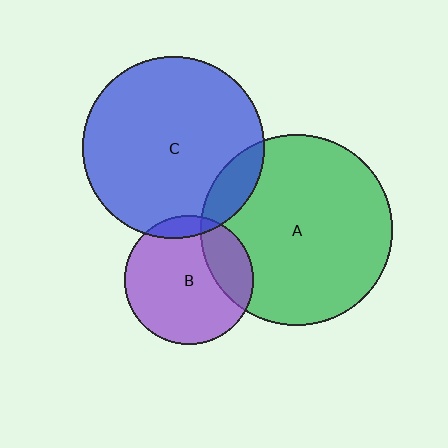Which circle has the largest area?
Circle A (green).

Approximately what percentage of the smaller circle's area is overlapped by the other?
Approximately 10%.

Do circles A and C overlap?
Yes.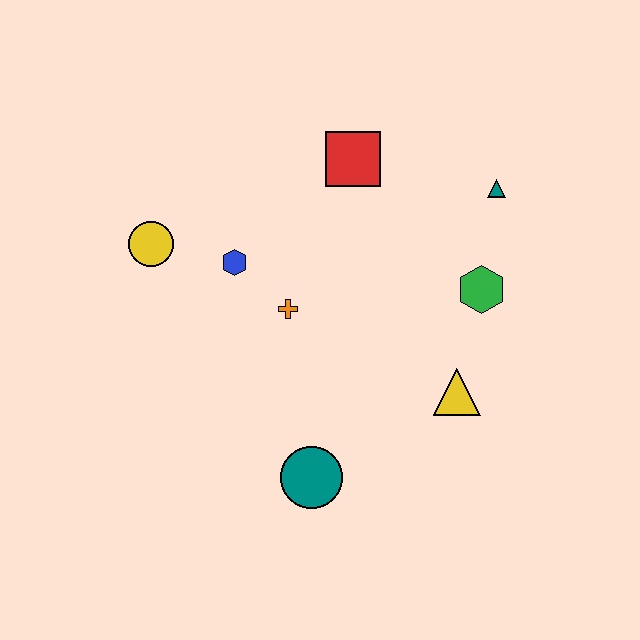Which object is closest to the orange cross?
The blue hexagon is closest to the orange cross.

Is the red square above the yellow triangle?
Yes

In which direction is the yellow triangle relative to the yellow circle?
The yellow triangle is to the right of the yellow circle.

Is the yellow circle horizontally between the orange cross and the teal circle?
No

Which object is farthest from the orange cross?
The teal triangle is farthest from the orange cross.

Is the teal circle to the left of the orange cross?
No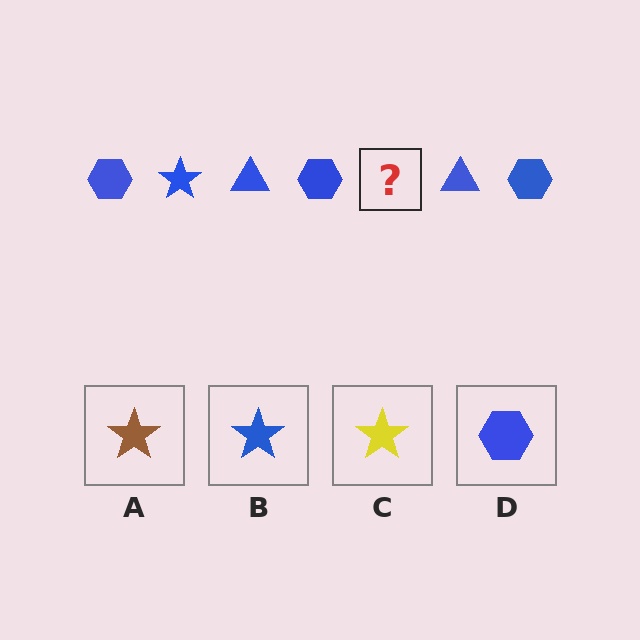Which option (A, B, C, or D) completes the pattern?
B.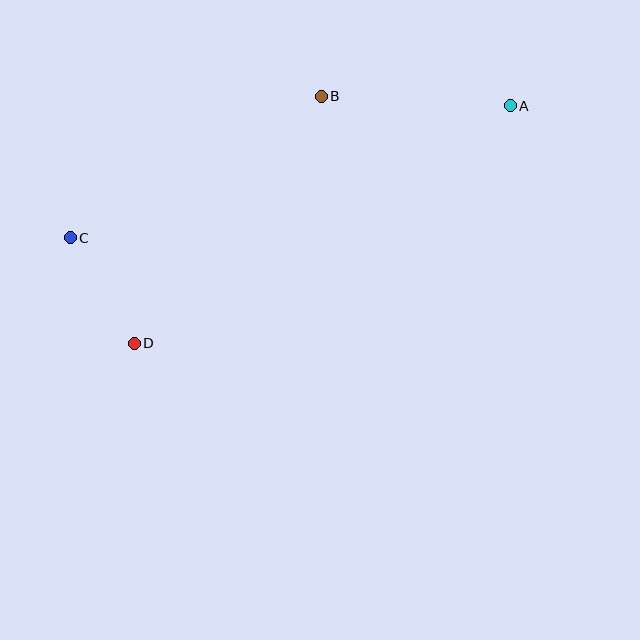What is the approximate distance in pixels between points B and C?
The distance between B and C is approximately 288 pixels.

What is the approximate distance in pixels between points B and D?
The distance between B and D is approximately 310 pixels.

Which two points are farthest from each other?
Points A and C are farthest from each other.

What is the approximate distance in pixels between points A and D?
The distance between A and D is approximately 445 pixels.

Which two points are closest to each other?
Points C and D are closest to each other.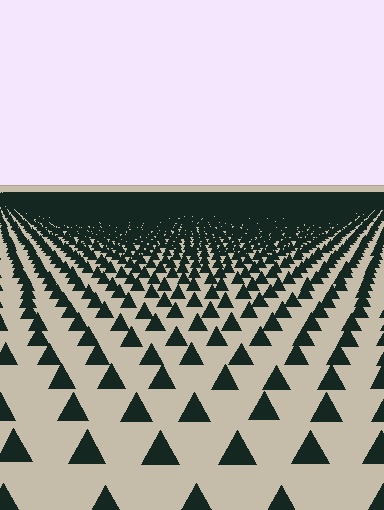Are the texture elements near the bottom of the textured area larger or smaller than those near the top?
Larger. Near the bottom, elements are closer to the viewer and appear at a bigger on-screen size.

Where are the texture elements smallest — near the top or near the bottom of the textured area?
Near the top.